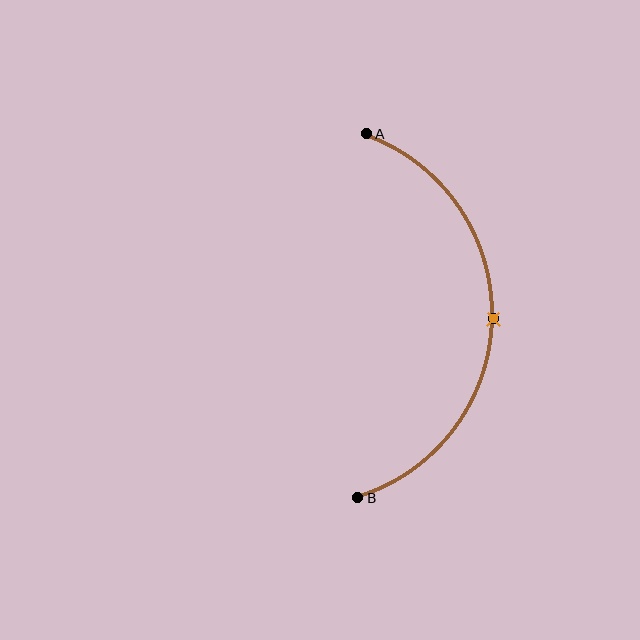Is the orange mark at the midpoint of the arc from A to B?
Yes. The orange mark lies on the arc at equal arc-length from both A and B — it is the arc midpoint.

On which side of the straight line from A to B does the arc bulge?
The arc bulges to the right of the straight line connecting A and B.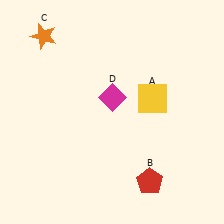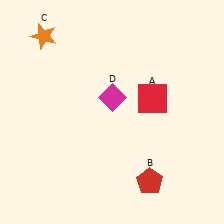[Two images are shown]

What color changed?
The square (A) changed from yellow in Image 1 to red in Image 2.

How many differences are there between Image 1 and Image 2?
There is 1 difference between the two images.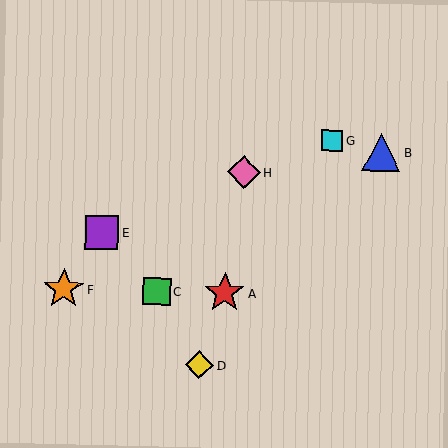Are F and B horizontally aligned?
No, F is at y≈289 and B is at y≈153.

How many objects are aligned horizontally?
3 objects (A, C, F) are aligned horizontally.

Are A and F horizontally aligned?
Yes, both are at y≈293.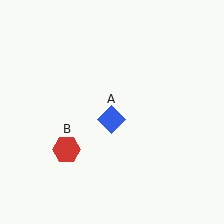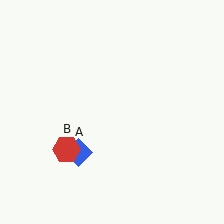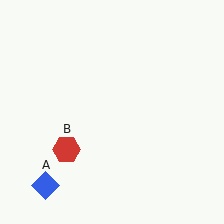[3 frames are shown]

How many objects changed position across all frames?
1 object changed position: blue diamond (object A).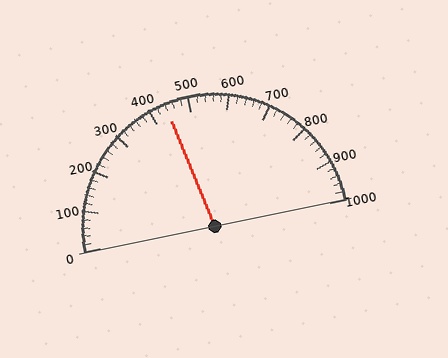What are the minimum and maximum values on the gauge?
The gauge ranges from 0 to 1000.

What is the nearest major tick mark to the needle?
The nearest major tick mark is 400.